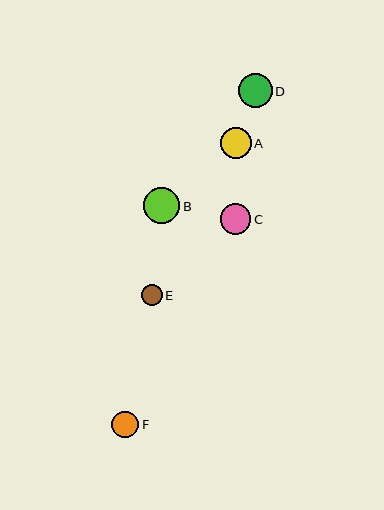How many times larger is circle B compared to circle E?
Circle B is approximately 1.7 times the size of circle E.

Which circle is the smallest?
Circle E is the smallest with a size of approximately 21 pixels.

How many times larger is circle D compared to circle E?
Circle D is approximately 1.6 times the size of circle E.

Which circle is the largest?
Circle B is the largest with a size of approximately 37 pixels.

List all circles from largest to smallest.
From largest to smallest: B, D, A, C, F, E.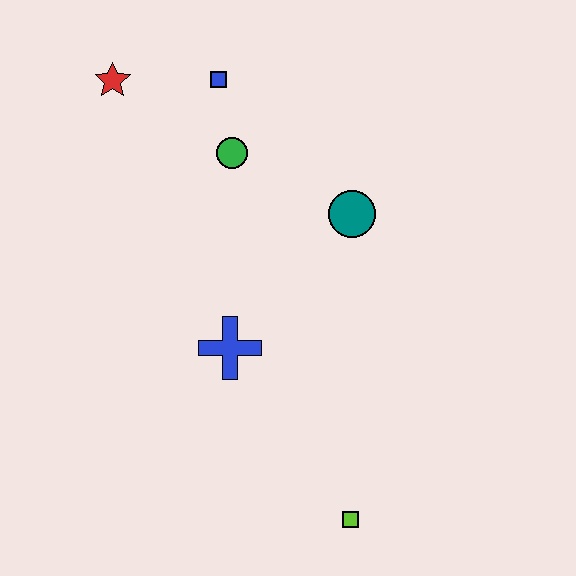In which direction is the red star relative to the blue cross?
The red star is above the blue cross.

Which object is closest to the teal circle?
The green circle is closest to the teal circle.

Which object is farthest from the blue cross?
The red star is farthest from the blue cross.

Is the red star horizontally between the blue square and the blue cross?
No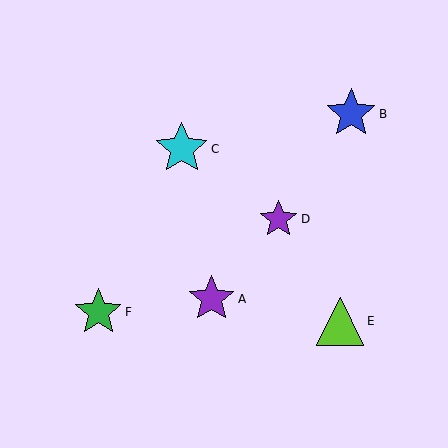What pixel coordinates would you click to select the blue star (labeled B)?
Click at (351, 114) to select the blue star B.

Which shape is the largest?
The cyan star (labeled C) is the largest.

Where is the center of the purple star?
The center of the purple star is at (212, 299).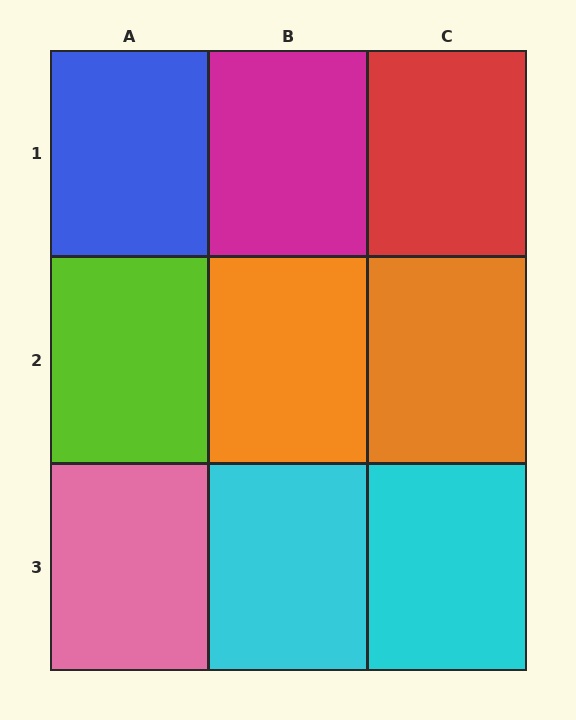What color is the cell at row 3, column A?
Pink.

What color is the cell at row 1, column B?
Magenta.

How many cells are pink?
1 cell is pink.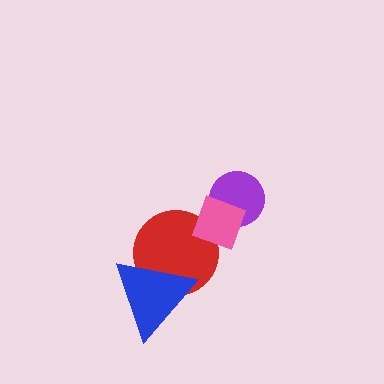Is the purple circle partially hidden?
Yes, it is partially covered by another shape.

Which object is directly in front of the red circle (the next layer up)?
The pink diamond is directly in front of the red circle.